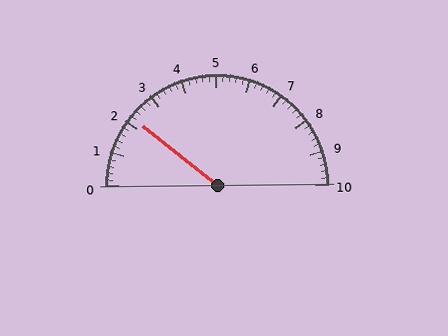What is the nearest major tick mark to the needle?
The nearest major tick mark is 2.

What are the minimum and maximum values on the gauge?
The gauge ranges from 0 to 10.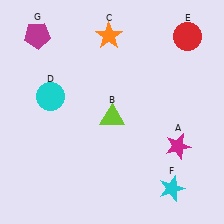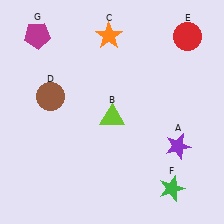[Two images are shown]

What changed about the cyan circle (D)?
In Image 1, D is cyan. In Image 2, it changed to brown.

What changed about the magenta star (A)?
In Image 1, A is magenta. In Image 2, it changed to purple.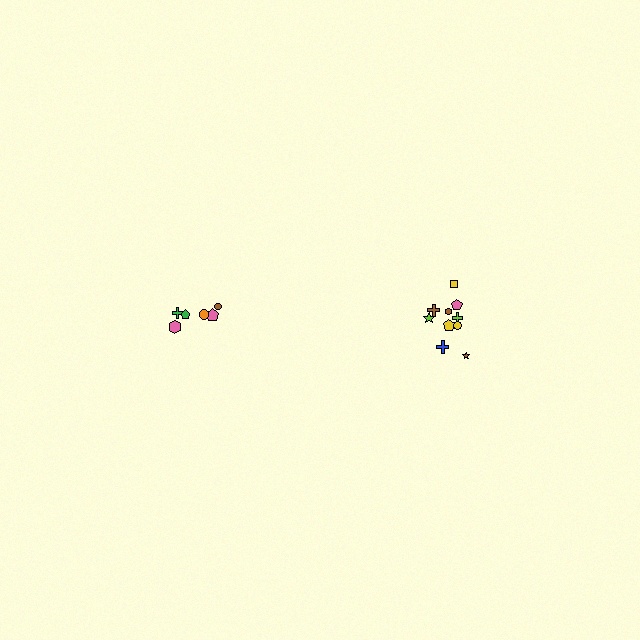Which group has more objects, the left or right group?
The right group.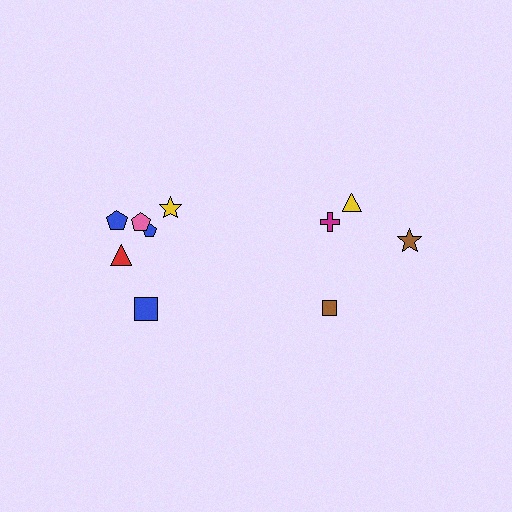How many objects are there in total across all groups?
There are 10 objects.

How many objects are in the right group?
There are 4 objects.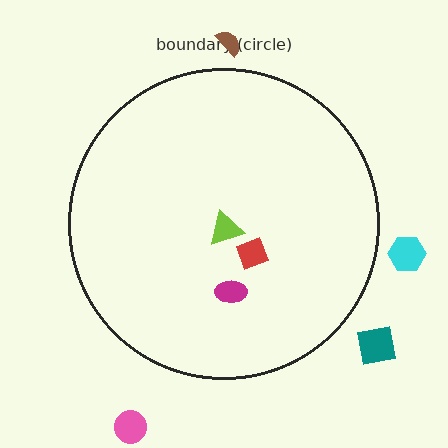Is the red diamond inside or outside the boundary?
Inside.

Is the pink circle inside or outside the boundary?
Outside.